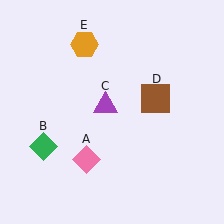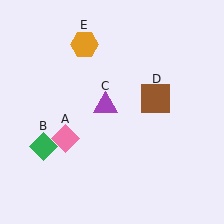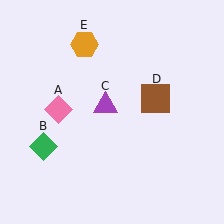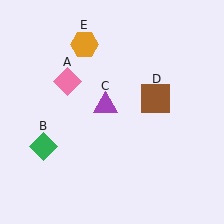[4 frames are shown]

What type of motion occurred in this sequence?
The pink diamond (object A) rotated clockwise around the center of the scene.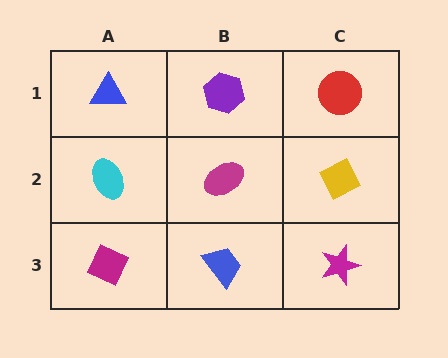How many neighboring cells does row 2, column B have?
4.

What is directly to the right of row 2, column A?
A magenta ellipse.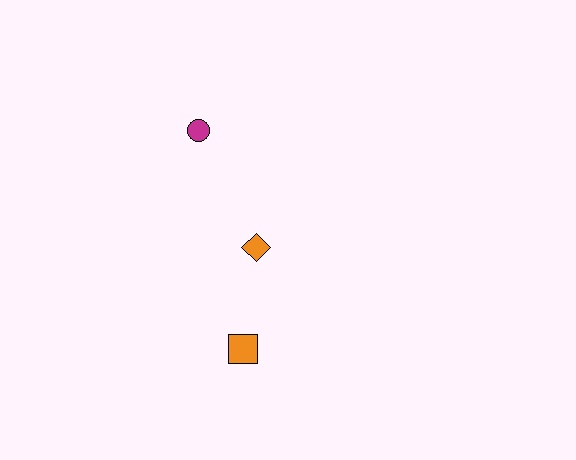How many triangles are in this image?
There are no triangles.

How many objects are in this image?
There are 3 objects.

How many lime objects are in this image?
There are no lime objects.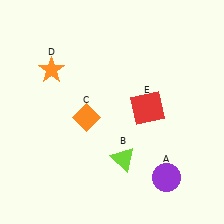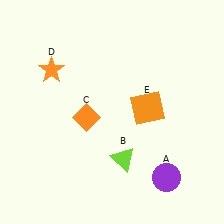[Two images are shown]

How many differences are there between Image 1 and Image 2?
There is 1 difference between the two images.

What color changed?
The square (E) changed from red in Image 1 to orange in Image 2.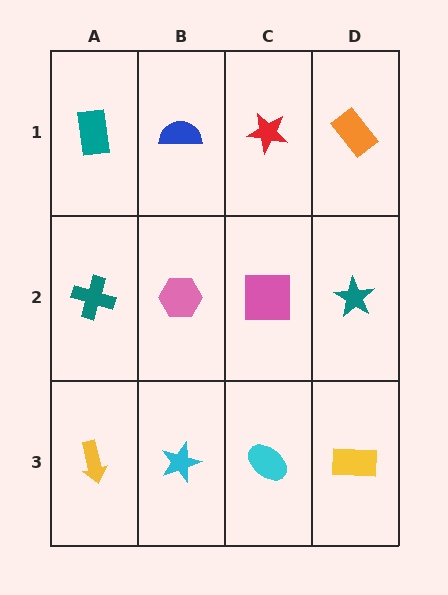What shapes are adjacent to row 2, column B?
A blue semicircle (row 1, column B), a cyan star (row 3, column B), a teal cross (row 2, column A), a pink square (row 2, column C).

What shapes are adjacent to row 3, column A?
A teal cross (row 2, column A), a cyan star (row 3, column B).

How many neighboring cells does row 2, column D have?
3.